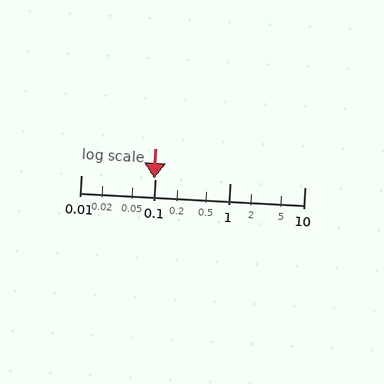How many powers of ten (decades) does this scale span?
The scale spans 3 decades, from 0.01 to 10.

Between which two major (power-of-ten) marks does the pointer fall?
The pointer is between 0.01 and 0.1.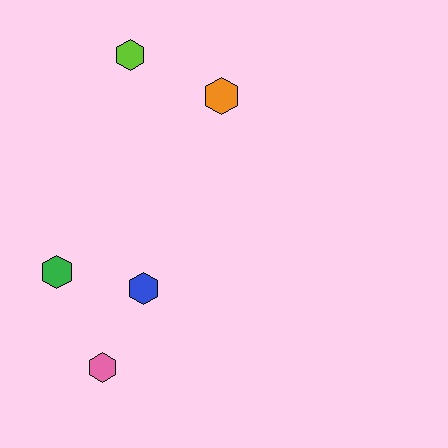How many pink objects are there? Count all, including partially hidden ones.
There is 1 pink object.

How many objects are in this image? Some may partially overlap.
There are 5 objects.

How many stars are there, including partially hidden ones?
There are no stars.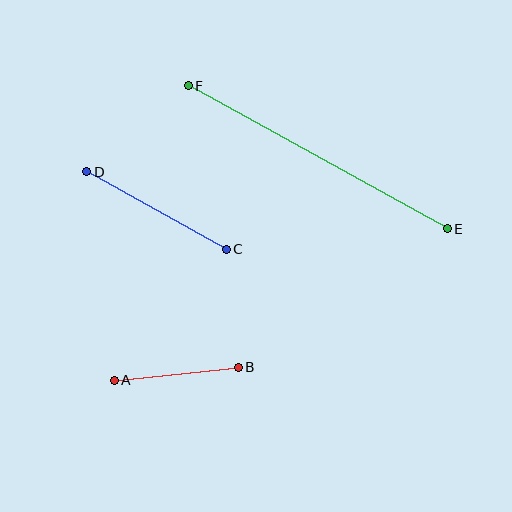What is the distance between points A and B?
The distance is approximately 125 pixels.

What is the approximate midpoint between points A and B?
The midpoint is at approximately (176, 374) pixels.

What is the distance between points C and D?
The distance is approximately 160 pixels.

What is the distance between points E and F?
The distance is approximately 296 pixels.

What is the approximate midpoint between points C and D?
The midpoint is at approximately (156, 211) pixels.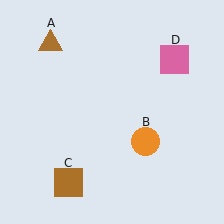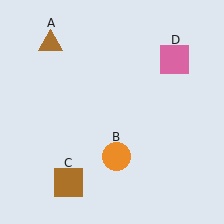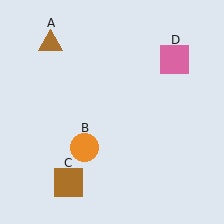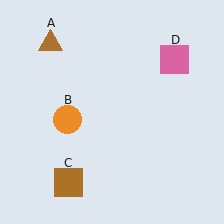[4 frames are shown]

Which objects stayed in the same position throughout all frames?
Brown triangle (object A) and brown square (object C) and pink square (object D) remained stationary.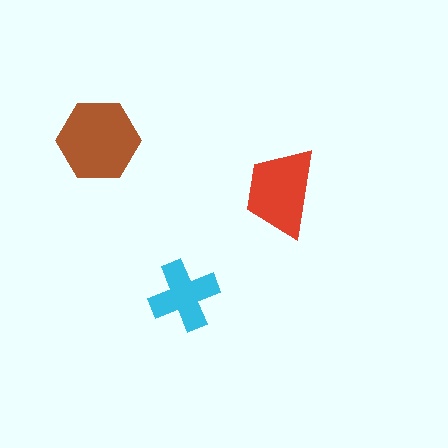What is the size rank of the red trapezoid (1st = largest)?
2nd.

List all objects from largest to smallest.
The brown hexagon, the red trapezoid, the cyan cross.